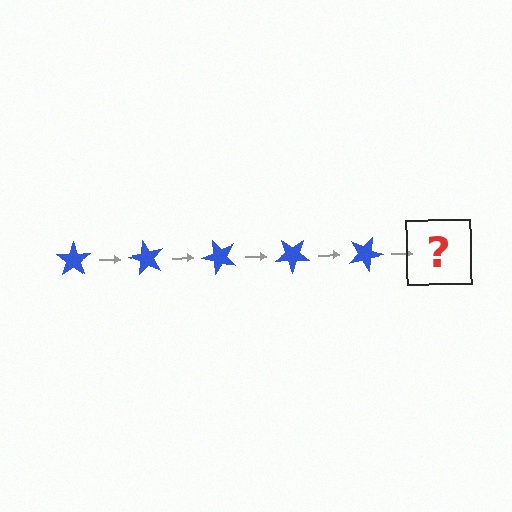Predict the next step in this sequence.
The next step is a blue star rotated 300 degrees.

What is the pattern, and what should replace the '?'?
The pattern is that the star rotates 60 degrees each step. The '?' should be a blue star rotated 300 degrees.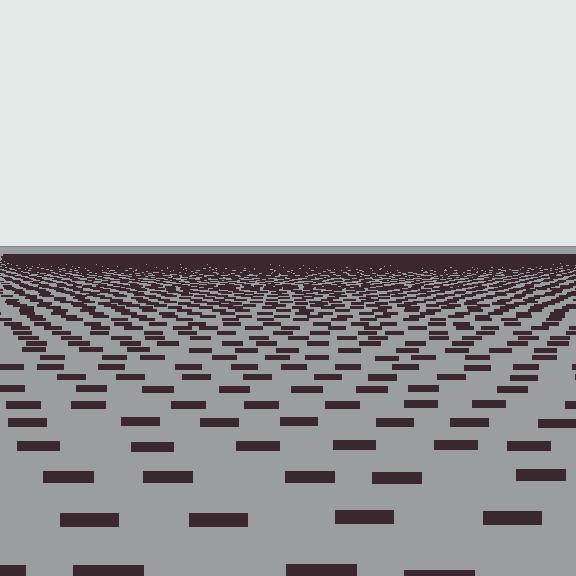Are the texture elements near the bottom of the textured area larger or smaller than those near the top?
Larger. Near the bottom, elements are closer to the viewer and appear at a bigger on-screen size.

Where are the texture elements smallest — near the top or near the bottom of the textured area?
Near the top.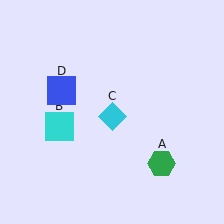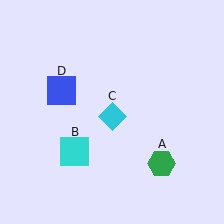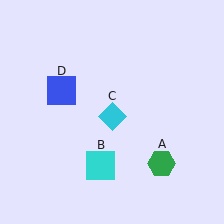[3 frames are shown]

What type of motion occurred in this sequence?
The cyan square (object B) rotated counterclockwise around the center of the scene.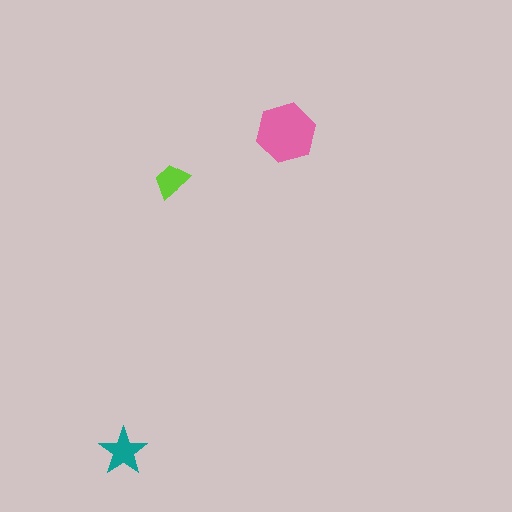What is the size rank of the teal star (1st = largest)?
2nd.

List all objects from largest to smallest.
The pink hexagon, the teal star, the lime trapezoid.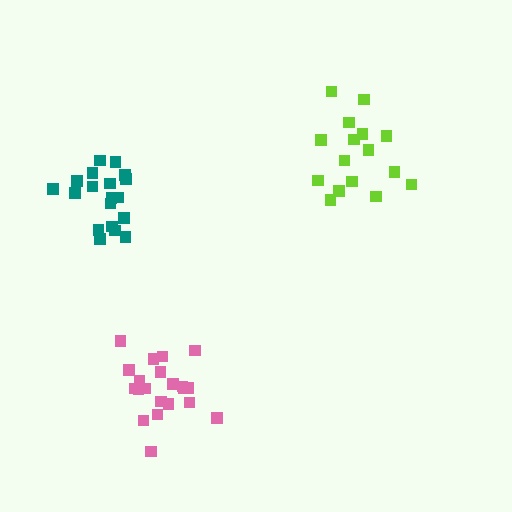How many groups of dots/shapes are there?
There are 3 groups.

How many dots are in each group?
Group 1: 21 dots, Group 2: 16 dots, Group 3: 19 dots (56 total).